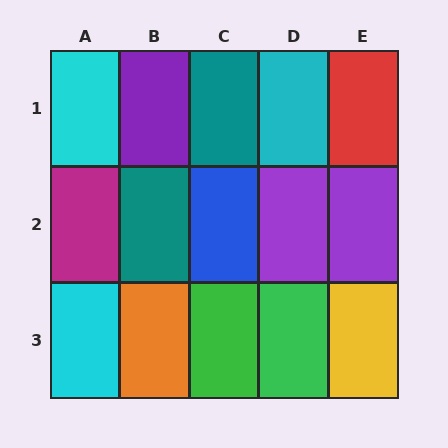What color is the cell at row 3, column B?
Orange.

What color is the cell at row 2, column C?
Blue.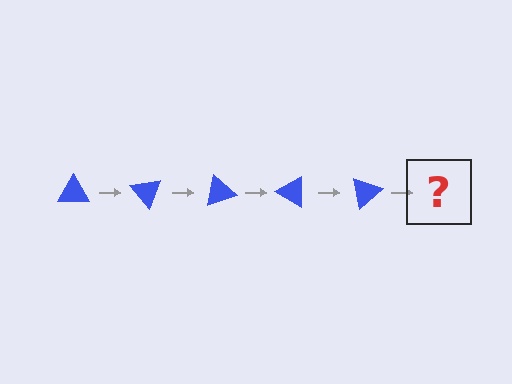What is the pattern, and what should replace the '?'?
The pattern is that the triangle rotates 50 degrees each step. The '?' should be a blue triangle rotated 250 degrees.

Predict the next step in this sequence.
The next step is a blue triangle rotated 250 degrees.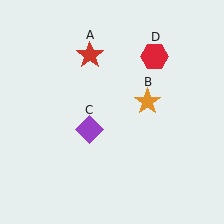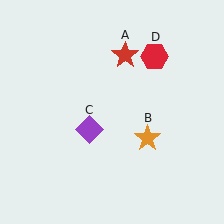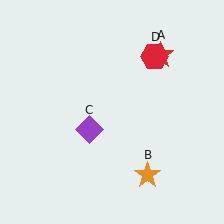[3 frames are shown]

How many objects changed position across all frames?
2 objects changed position: red star (object A), orange star (object B).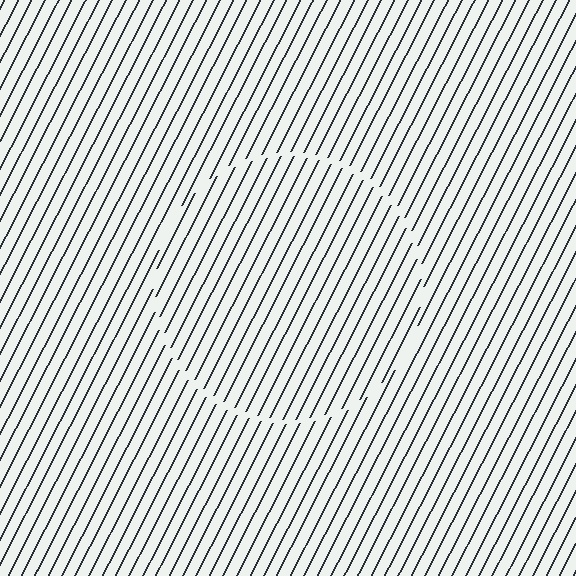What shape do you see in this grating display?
An illusory circle. The interior of the shape contains the same grating, shifted by half a period — the contour is defined by the phase discontinuity where line-ends from the inner and outer gratings abut.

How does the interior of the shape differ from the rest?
The interior of the shape contains the same grating, shifted by half a period — the contour is defined by the phase discontinuity where line-ends from the inner and outer gratings abut.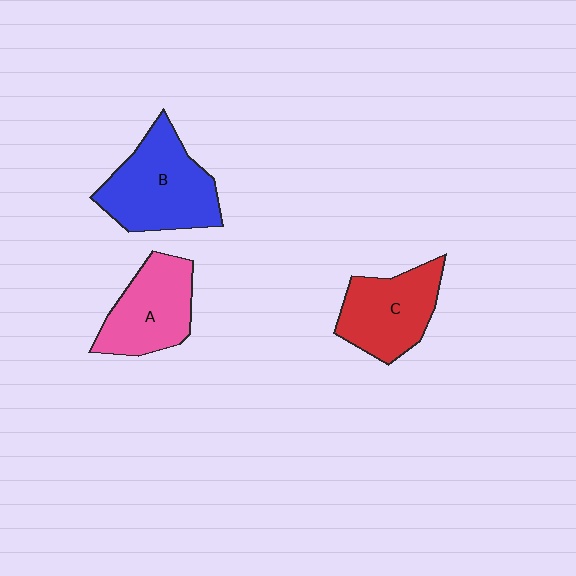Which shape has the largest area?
Shape B (blue).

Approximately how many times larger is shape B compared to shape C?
Approximately 1.3 times.